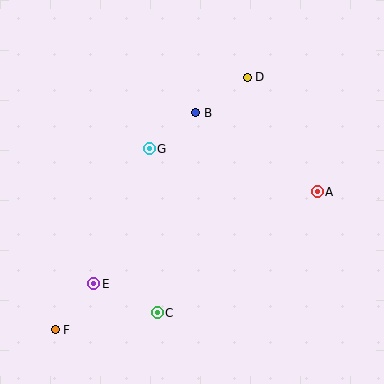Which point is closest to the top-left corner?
Point G is closest to the top-left corner.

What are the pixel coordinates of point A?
Point A is at (317, 192).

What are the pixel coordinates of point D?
Point D is at (247, 77).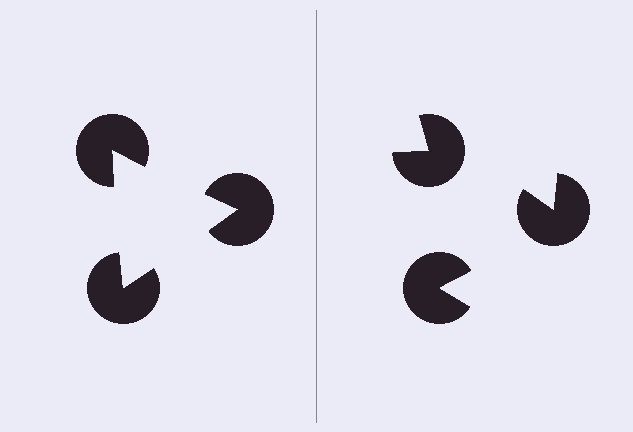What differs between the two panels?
The pac-man discs are positioned identically on both sides; only the wedge orientations differ. On the left they align to a triangle; on the right they are misaligned.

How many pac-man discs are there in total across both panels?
6 — 3 on each side.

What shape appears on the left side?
An illusory triangle.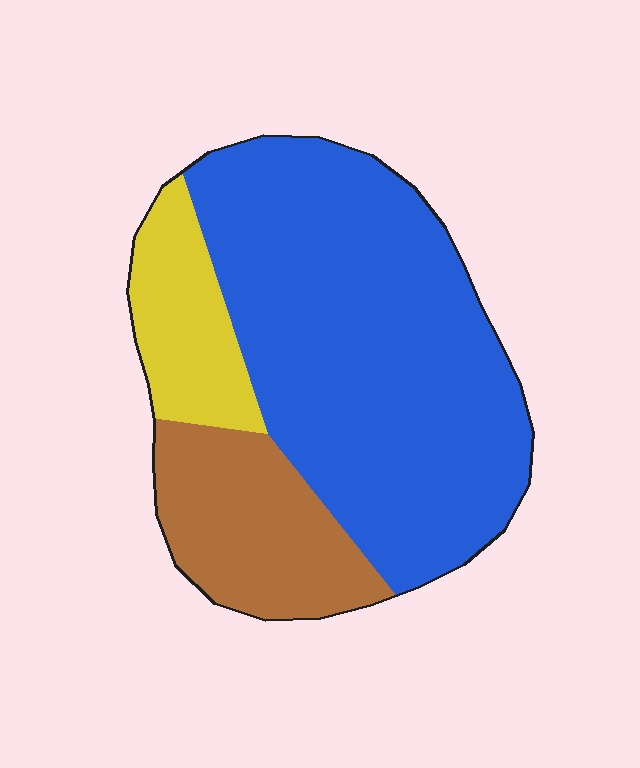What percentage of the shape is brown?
Brown takes up between a sixth and a third of the shape.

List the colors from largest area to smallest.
From largest to smallest: blue, brown, yellow.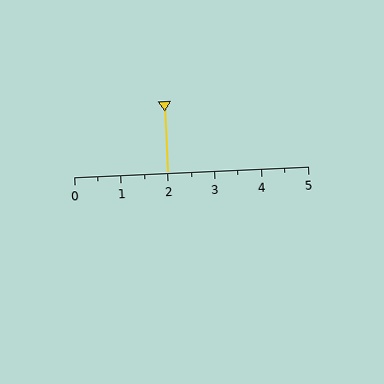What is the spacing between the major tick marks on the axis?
The major ticks are spaced 1 apart.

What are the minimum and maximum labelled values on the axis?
The axis runs from 0 to 5.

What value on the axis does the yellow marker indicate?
The marker indicates approximately 2.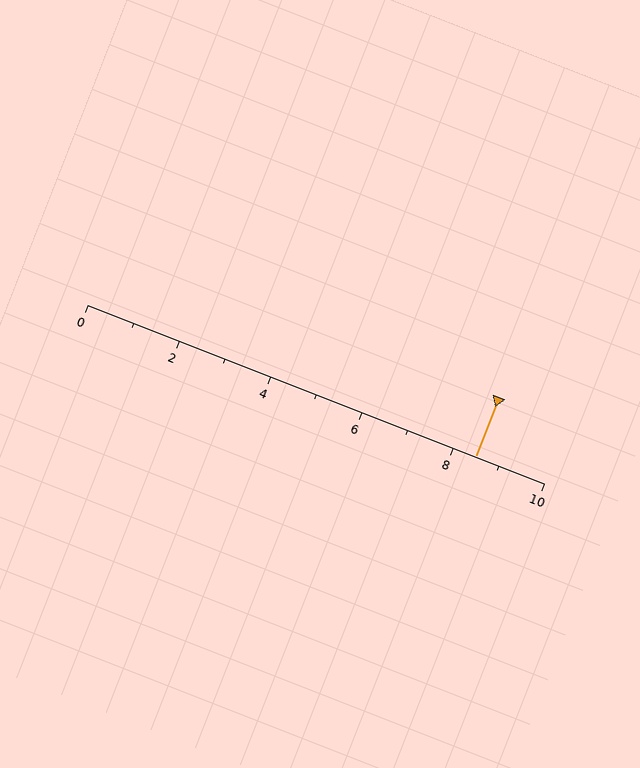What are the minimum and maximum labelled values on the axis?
The axis runs from 0 to 10.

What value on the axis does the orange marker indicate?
The marker indicates approximately 8.5.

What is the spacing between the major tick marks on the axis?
The major ticks are spaced 2 apart.